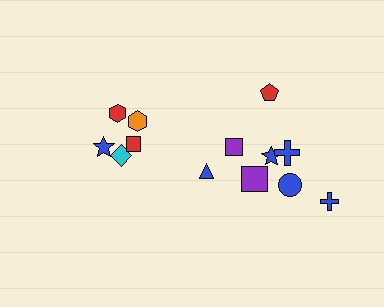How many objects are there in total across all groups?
There are 13 objects.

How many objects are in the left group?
There are 5 objects.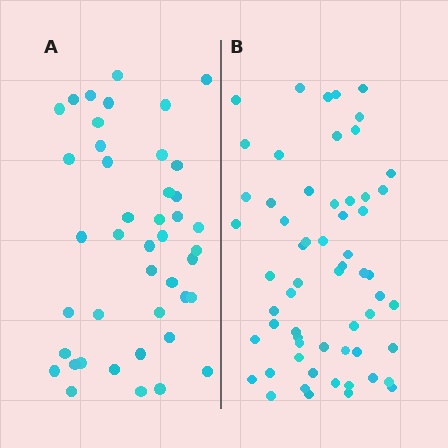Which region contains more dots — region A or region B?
Region B (the right region) has more dots.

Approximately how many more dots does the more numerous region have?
Region B has approximately 15 more dots than region A.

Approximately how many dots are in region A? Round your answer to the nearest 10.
About 40 dots. (The exact count is 43, which rounds to 40.)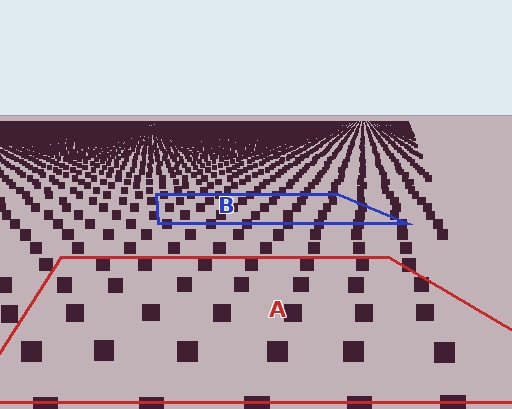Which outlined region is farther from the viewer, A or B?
Region B is farther from the viewer — the texture elements inside it appear smaller and more densely packed.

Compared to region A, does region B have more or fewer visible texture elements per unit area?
Region B has more texture elements per unit area — they are packed more densely because it is farther away.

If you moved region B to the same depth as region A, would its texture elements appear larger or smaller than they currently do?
They would appear larger. At a closer depth, the same texture elements are projected at a bigger on-screen size.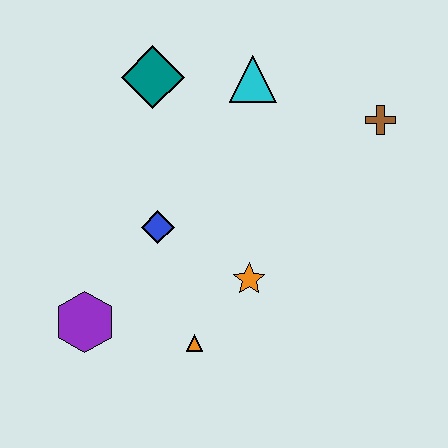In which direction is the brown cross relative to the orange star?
The brown cross is above the orange star.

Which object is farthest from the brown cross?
The purple hexagon is farthest from the brown cross.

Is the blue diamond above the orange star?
Yes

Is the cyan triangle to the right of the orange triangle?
Yes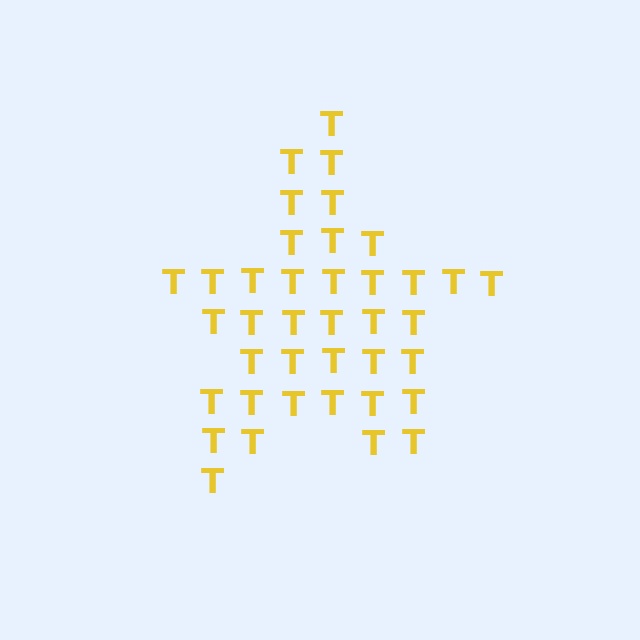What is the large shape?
The large shape is a star.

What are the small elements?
The small elements are letter T's.